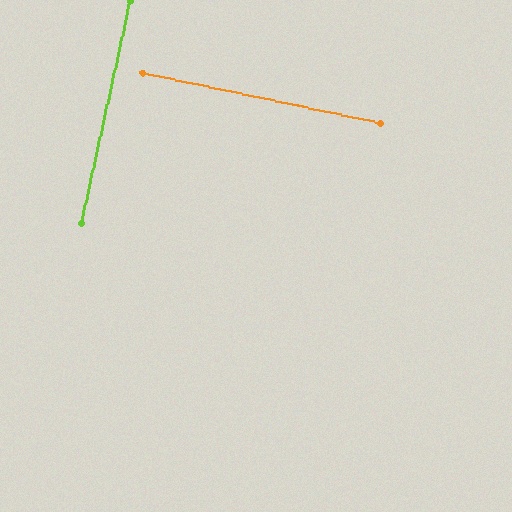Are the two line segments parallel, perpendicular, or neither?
Perpendicular — they meet at approximately 90°.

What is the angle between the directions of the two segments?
Approximately 90 degrees.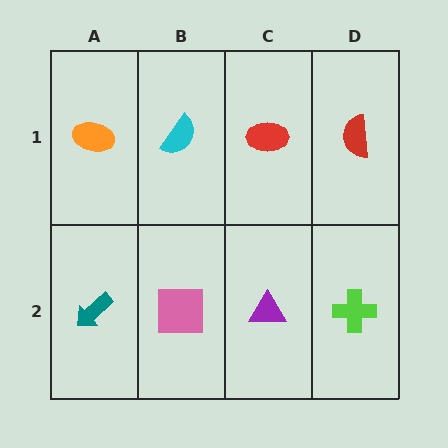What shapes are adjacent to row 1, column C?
A purple triangle (row 2, column C), a cyan semicircle (row 1, column B), a red semicircle (row 1, column D).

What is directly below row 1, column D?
A lime cross.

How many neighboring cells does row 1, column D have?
2.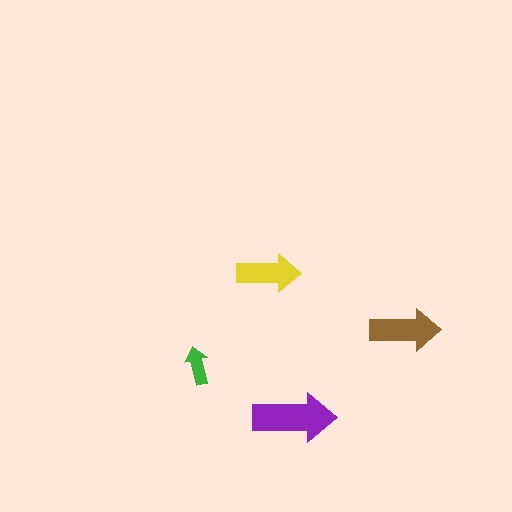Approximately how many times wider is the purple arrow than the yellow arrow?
About 1.5 times wider.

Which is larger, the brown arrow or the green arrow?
The brown one.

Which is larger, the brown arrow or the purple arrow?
The purple one.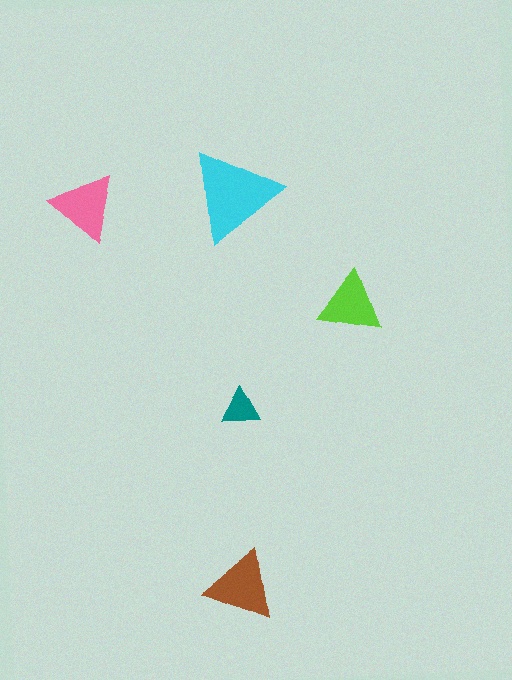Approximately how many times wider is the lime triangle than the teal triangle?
About 1.5 times wider.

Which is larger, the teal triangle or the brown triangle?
The brown one.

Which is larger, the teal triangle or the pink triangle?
The pink one.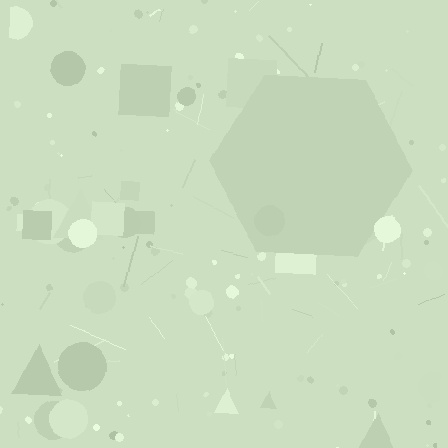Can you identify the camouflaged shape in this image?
The camouflaged shape is a hexagon.